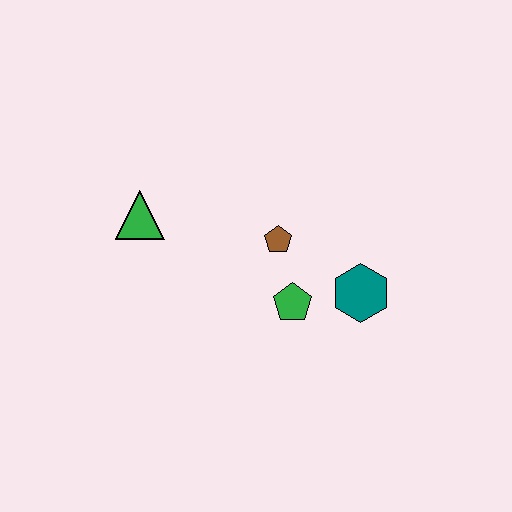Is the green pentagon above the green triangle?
No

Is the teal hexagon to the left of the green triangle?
No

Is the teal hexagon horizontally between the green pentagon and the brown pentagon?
No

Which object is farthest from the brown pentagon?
The green triangle is farthest from the brown pentagon.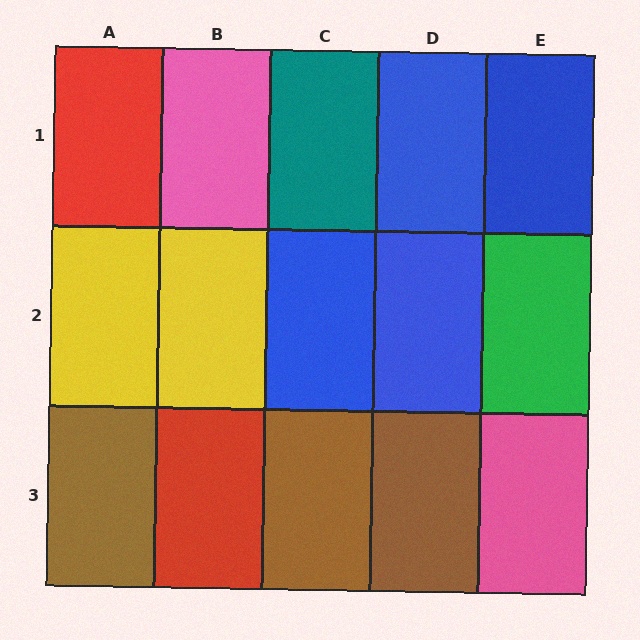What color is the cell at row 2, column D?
Blue.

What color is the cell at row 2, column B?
Yellow.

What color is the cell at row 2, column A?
Yellow.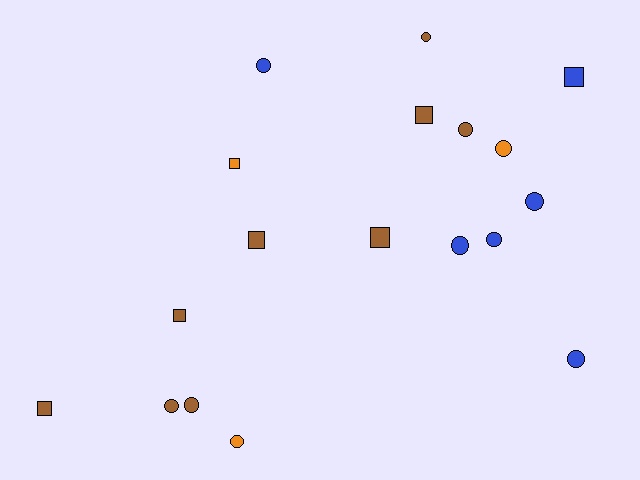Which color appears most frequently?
Brown, with 9 objects.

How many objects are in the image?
There are 18 objects.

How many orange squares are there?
There is 1 orange square.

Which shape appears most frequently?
Circle, with 11 objects.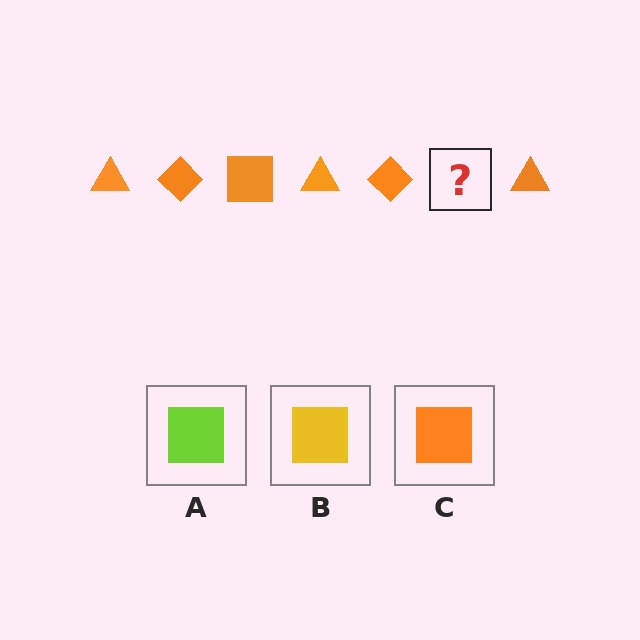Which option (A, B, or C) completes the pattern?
C.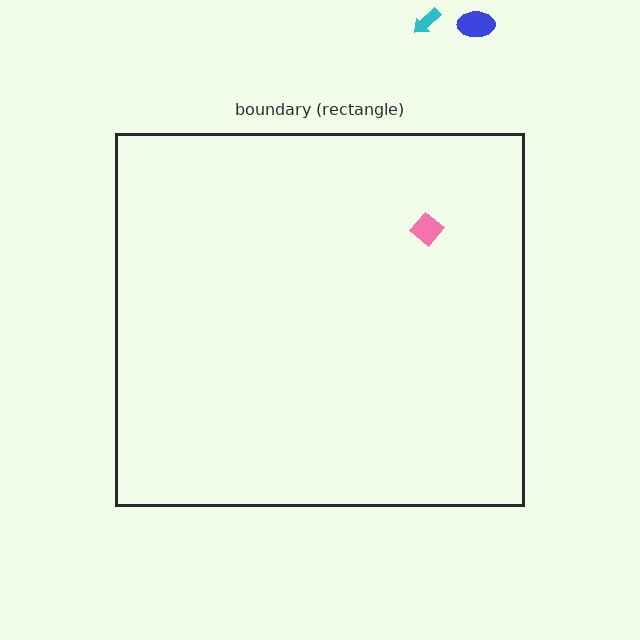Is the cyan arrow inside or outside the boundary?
Outside.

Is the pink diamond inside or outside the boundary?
Inside.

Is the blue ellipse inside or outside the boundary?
Outside.